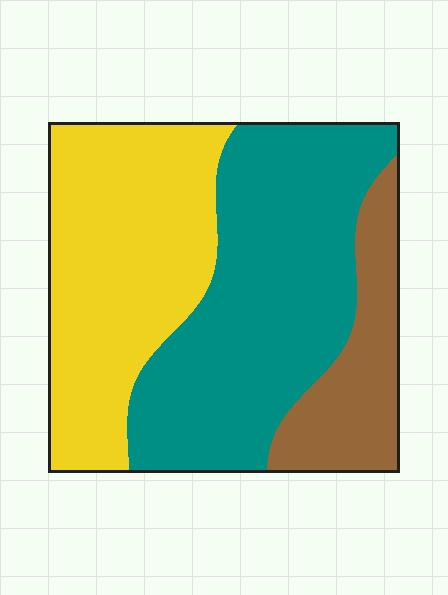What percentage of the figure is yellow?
Yellow takes up between a third and a half of the figure.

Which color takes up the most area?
Teal, at roughly 45%.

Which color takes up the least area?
Brown, at roughly 15%.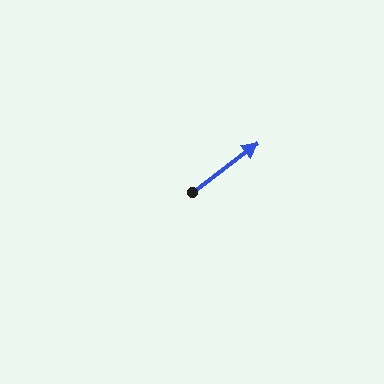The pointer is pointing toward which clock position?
Roughly 2 o'clock.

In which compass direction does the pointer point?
Northeast.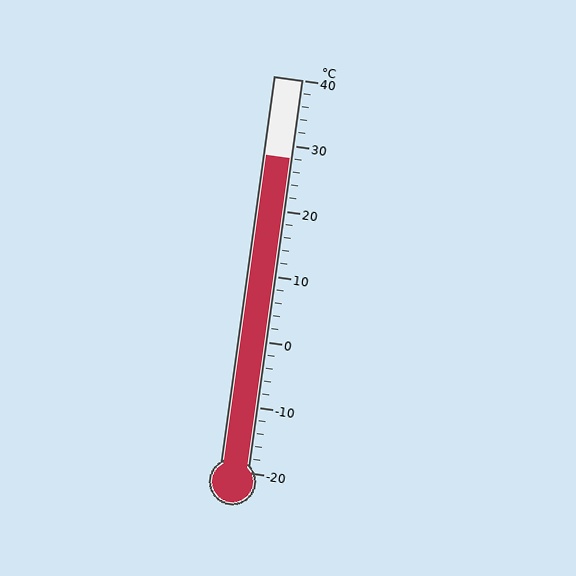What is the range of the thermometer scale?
The thermometer scale ranges from -20°C to 40°C.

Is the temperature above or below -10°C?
The temperature is above -10°C.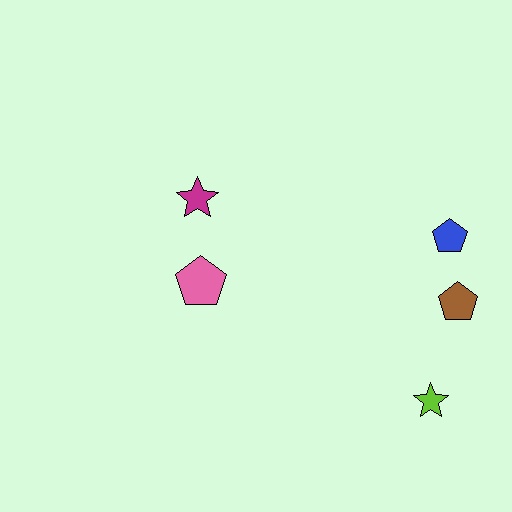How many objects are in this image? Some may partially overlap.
There are 5 objects.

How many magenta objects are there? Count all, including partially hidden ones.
There is 1 magenta object.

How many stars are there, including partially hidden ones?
There are 2 stars.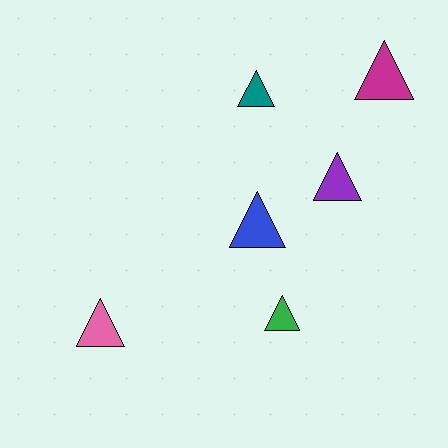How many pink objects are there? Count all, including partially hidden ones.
There is 1 pink object.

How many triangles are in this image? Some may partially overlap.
There are 6 triangles.